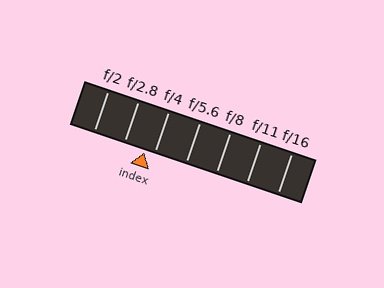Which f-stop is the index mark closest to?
The index mark is closest to f/4.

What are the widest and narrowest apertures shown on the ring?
The widest aperture shown is f/2 and the narrowest is f/16.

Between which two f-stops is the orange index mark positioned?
The index mark is between f/2.8 and f/4.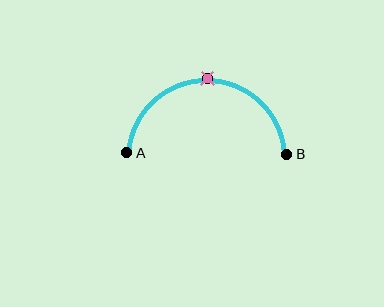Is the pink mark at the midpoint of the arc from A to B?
Yes. The pink mark lies on the arc at equal arc-length from both A and B — it is the arc midpoint.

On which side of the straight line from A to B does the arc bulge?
The arc bulges above the straight line connecting A and B.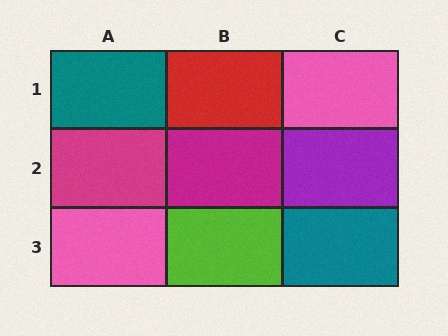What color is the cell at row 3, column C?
Teal.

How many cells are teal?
2 cells are teal.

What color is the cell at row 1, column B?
Red.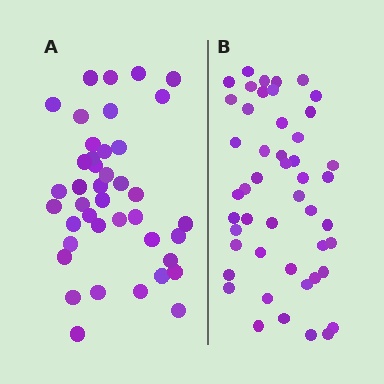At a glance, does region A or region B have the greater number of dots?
Region B (the right region) has more dots.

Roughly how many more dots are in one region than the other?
Region B has roughly 8 or so more dots than region A.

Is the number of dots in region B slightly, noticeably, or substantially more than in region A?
Region B has only slightly more — the two regions are fairly close. The ratio is roughly 1.2 to 1.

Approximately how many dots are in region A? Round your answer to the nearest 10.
About 40 dots. (The exact count is 41, which rounds to 40.)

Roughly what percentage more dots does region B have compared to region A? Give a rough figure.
About 15% more.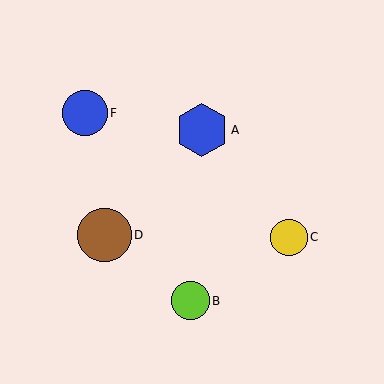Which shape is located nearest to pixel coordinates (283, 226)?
The yellow circle (labeled C) at (289, 237) is nearest to that location.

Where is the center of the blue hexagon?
The center of the blue hexagon is at (202, 130).